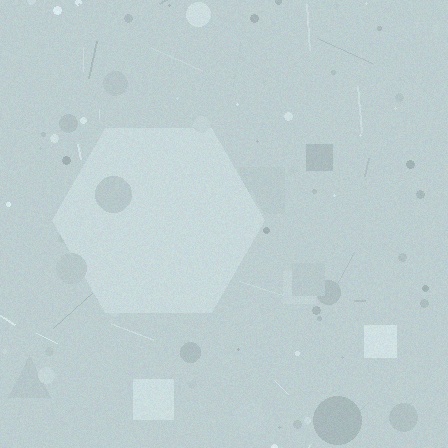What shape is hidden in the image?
A hexagon is hidden in the image.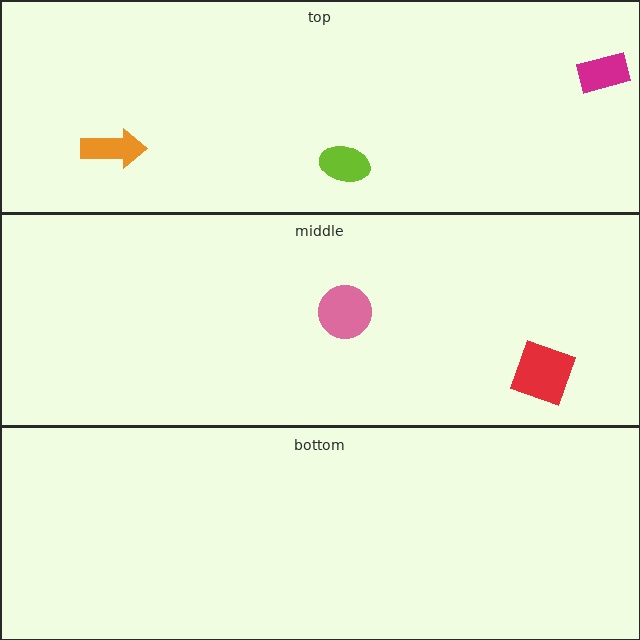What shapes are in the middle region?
The pink circle, the red diamond.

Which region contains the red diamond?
The middle region.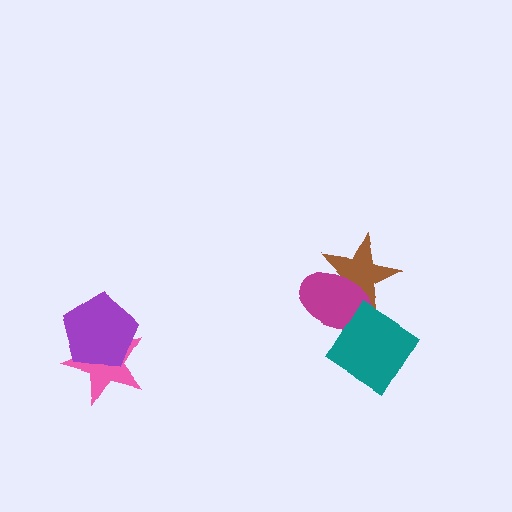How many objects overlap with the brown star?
1 object overlaps with the brown star.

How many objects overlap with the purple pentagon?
1 object overlaps with the purple pentagon.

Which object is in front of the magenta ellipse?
The teal diamond is in front of the magenta ellipse.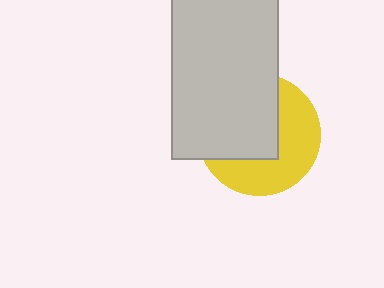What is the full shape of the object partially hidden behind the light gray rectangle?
The partially hidden object is a yellow circle.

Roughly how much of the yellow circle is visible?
About half of it is visible (roughly 48%).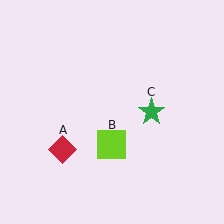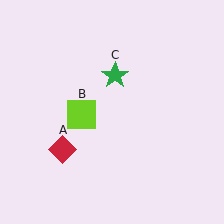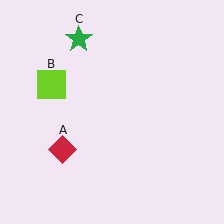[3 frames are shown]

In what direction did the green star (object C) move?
The green star (object C) moved up and to the left.